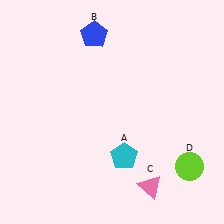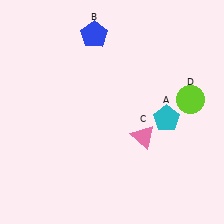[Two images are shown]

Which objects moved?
The objects that moved are: the cyan pentagon (A), the pink triangle (C), the lime circle (D).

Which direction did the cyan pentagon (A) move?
The cyan pentagon (A) moved right.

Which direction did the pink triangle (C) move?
The pink triangle (C) moved up.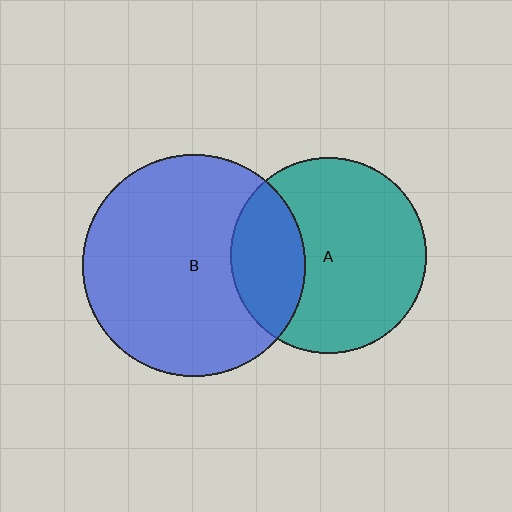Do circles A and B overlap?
Yes.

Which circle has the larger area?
Circle B (blue).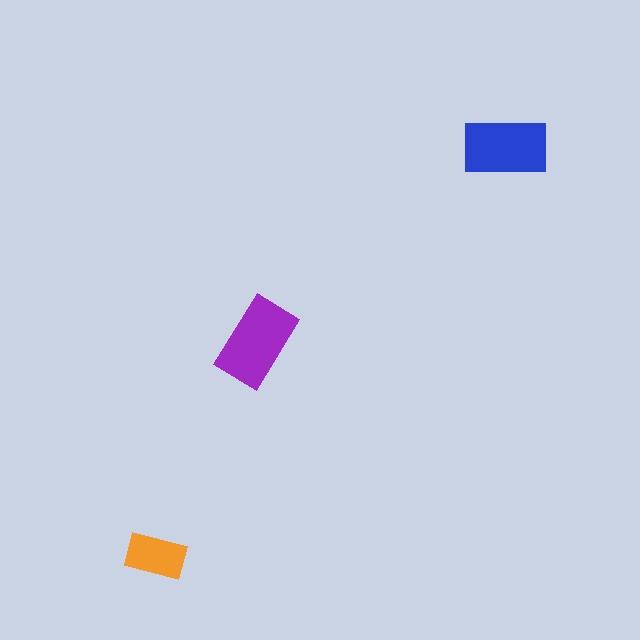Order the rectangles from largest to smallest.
the purple one, the blue one, the orange one.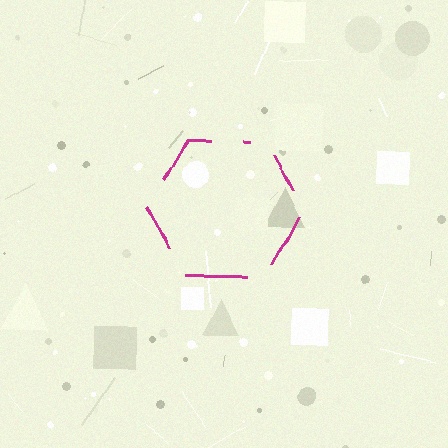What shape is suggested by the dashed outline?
The dashed outline suggests a hexagon.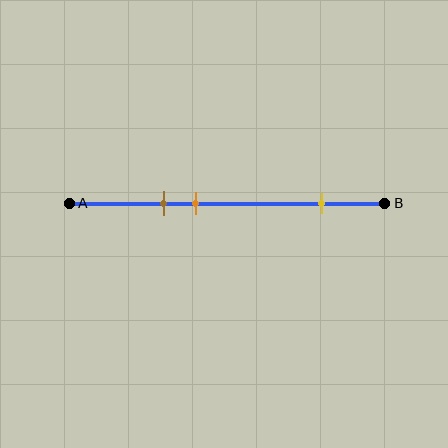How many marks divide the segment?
There are 3 marks dividing the segment.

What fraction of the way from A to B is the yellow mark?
The yellow mark is approximately 80% (0.8) of the way from A to B.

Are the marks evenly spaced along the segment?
No, the marks are not evenly spaced.